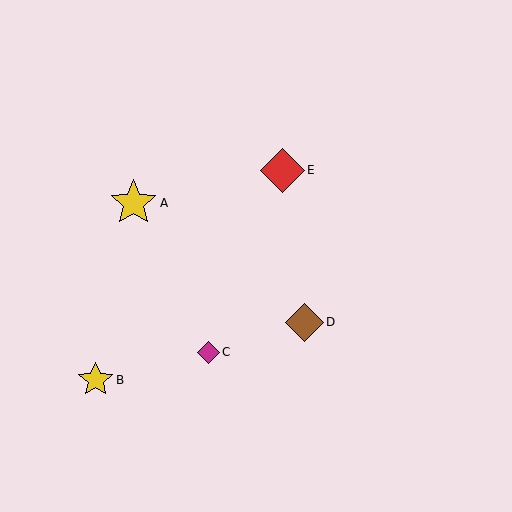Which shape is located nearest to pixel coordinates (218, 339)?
The magenta diamond (labeled C) at (208, 352) is nearest to that location.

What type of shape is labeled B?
Shape B is a yellow star.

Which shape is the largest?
The yellow star (labeled A) is the largest.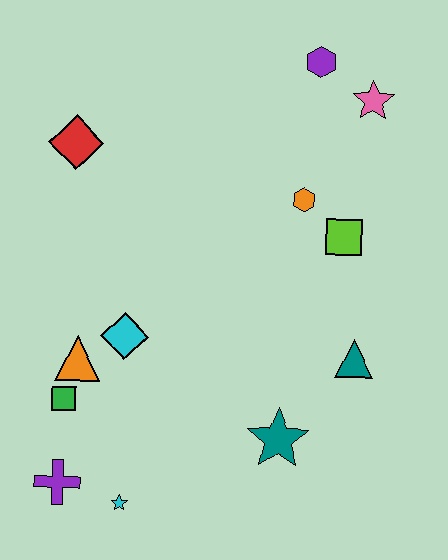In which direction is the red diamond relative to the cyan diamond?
The red diamond is above the cyan diamond.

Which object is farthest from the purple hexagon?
The purple cross is farthest from the purple hexagon.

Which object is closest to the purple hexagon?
The pink star is closest to the purple hexagon.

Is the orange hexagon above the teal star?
Yes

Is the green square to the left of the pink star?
Yes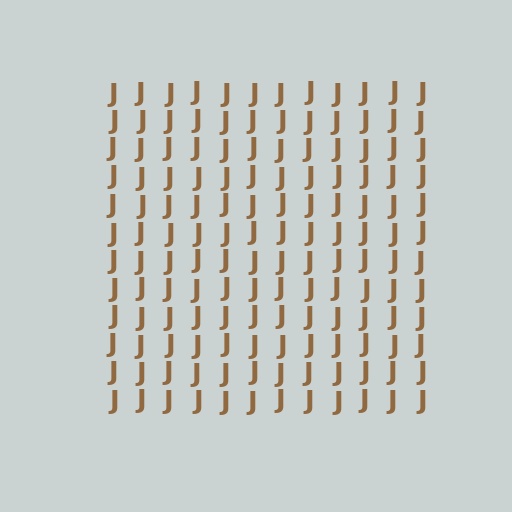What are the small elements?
The small elements are letter J's.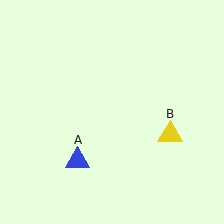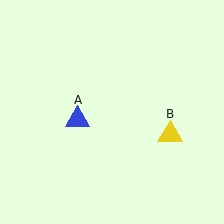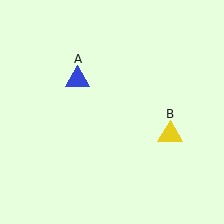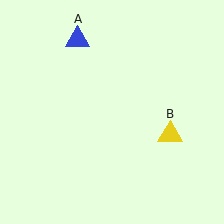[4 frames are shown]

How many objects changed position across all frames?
1 object changed position: blue triangle (object A).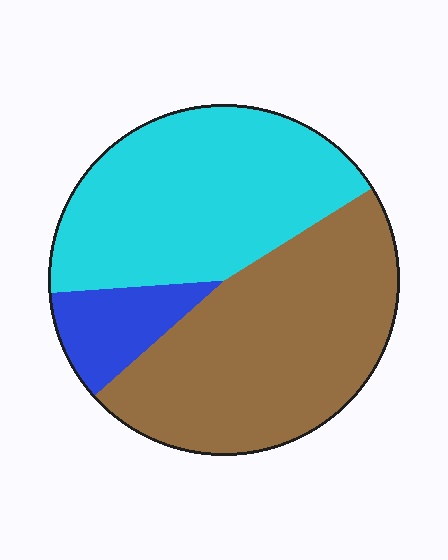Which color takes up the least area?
Blue, at roughly 10%.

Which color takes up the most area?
Brown, at roughly 45%.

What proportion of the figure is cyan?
Cyan covers 42% of the figure.